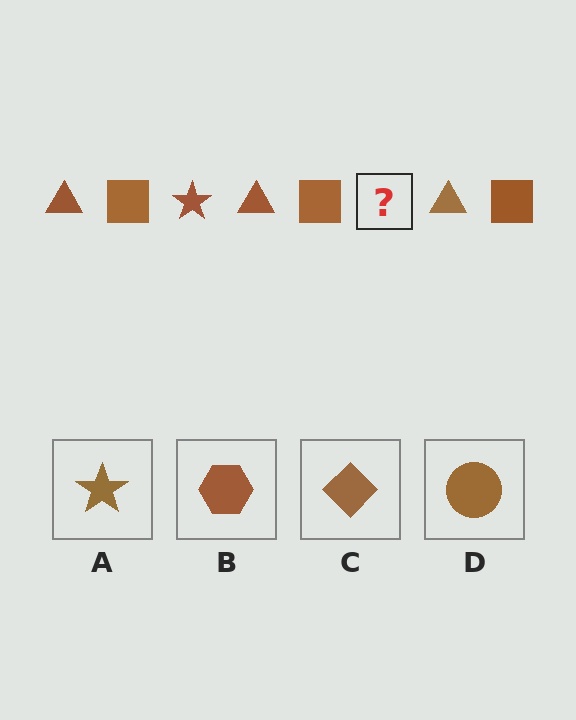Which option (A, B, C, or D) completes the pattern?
A.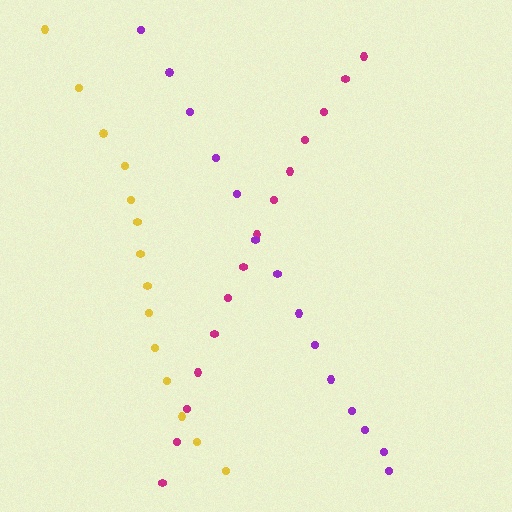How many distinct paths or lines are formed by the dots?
There are 3 distinct paths.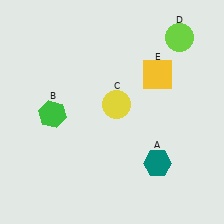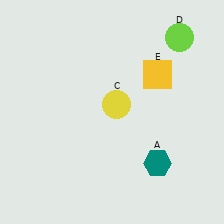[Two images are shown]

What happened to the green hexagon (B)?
The green hexagon (B) was removed in Image 2. It was in the bottom-left area of Image 1.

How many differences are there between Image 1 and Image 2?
There is 1 difference between the two images.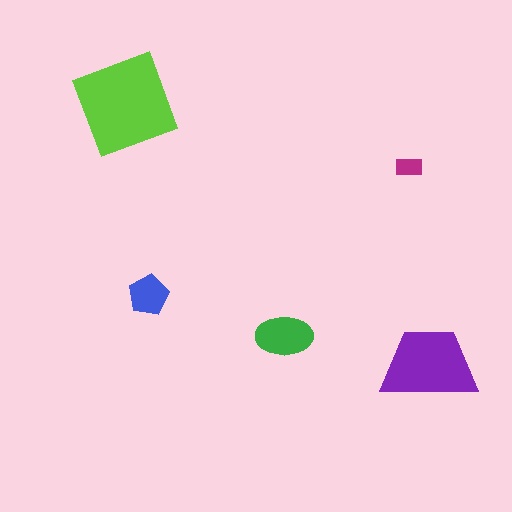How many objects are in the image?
There are 5 objects in the image.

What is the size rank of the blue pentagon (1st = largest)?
4th.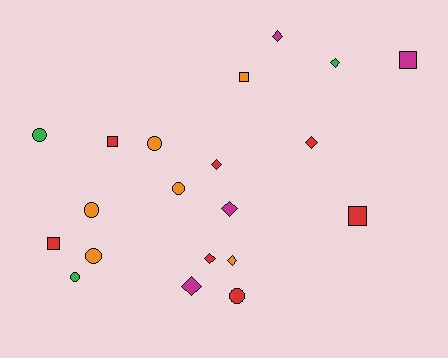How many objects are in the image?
There are 20 objects.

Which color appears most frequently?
Red, with 7 objects.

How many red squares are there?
There are 3 red squares.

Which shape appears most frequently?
Diamond, with 8 objects.